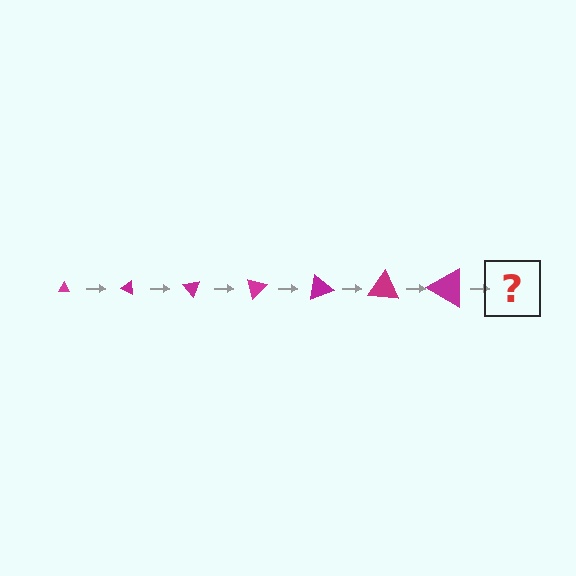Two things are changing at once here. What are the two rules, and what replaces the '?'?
The two rules are that the triangle grows larger each step and it rotates 25 degrees each step. The '?' should be a triangle, larger than the previous one and rotated 175 degrees from the start.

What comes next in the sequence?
The next element should be a triangle, larger than the previous one and rotated 175 degrees from the start.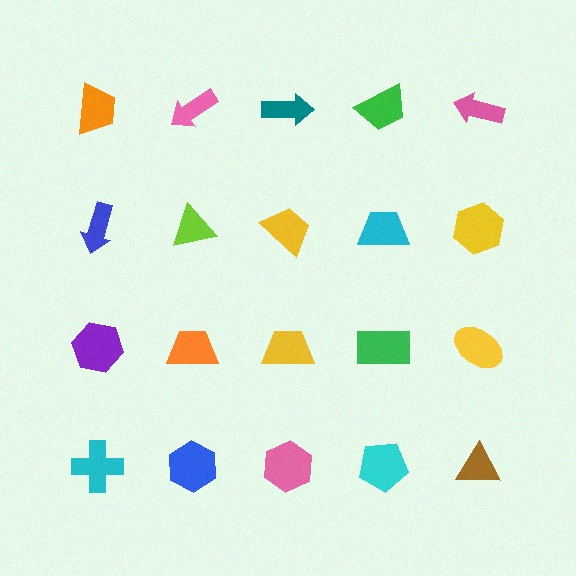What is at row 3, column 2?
An orange trapezoid.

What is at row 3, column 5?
A yellow ellipse.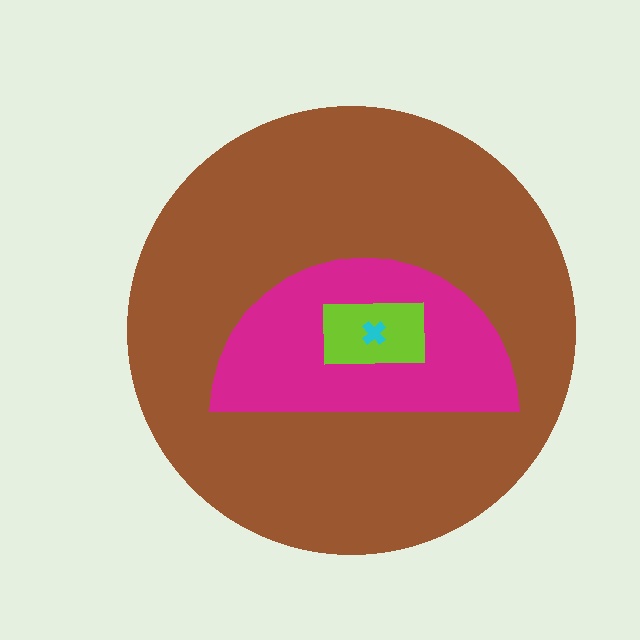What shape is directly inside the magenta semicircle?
The lime rectangle.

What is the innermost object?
The cyan cross.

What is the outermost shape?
The brown circle.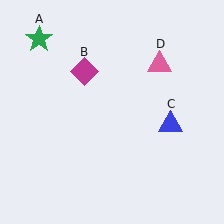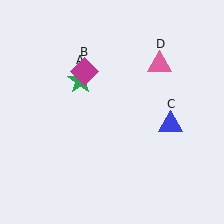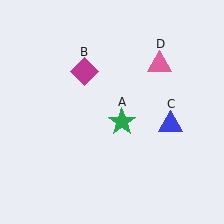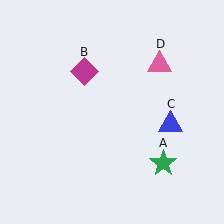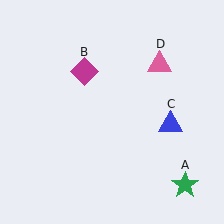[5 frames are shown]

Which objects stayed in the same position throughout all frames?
Magenta diamond (object B) and blue triangle (object C) and pink triangle (object D) remained stationary.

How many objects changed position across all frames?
1 object changed position: green star (object A).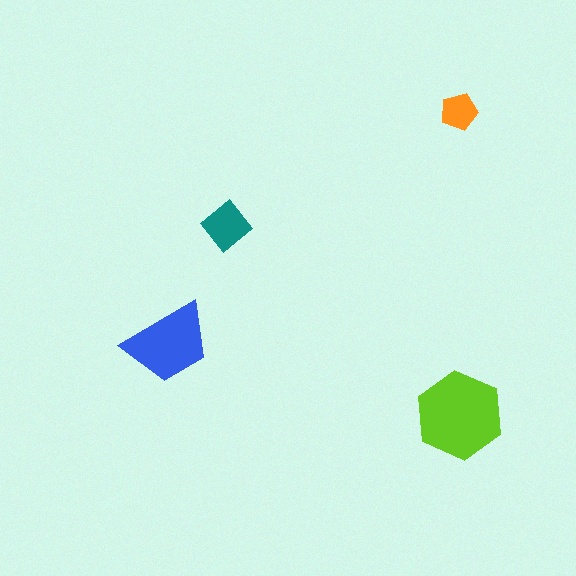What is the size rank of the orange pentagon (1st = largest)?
4th.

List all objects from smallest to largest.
The orange pentagon, the teal diamond, the blue trapezoid, the lime hexagon.